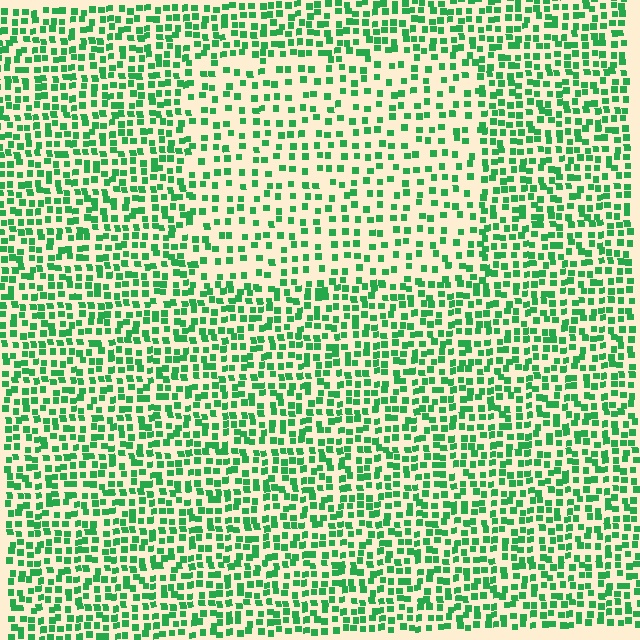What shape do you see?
I see a rectangle.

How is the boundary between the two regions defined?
The boundary is defined by a change in element density (approximately 1.8x ratio). All elements are the same color, size, and shape.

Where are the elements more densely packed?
The elements are more densely packed outside the rectangle boundary.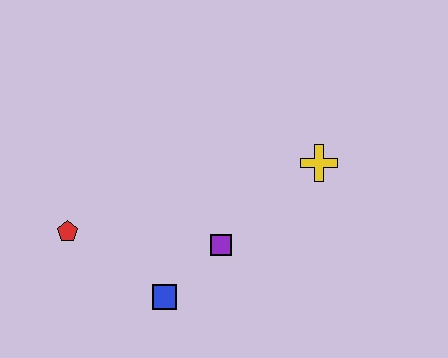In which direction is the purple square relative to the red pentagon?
The purple square is to the right of the red pentagon.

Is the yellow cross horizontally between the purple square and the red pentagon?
No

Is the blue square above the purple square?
No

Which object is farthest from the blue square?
The yellow cross is farthest from the blue square.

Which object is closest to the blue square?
The purple square is closest to the blue square.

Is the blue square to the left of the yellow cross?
Yes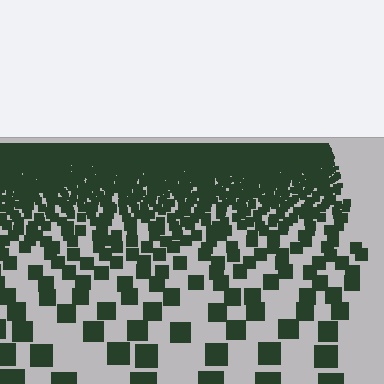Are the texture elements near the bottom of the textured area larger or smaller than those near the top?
Larger. Near the bottom, elements are closer to the viewer and appear at a bigger on-screen size.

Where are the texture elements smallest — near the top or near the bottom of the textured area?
Near the top.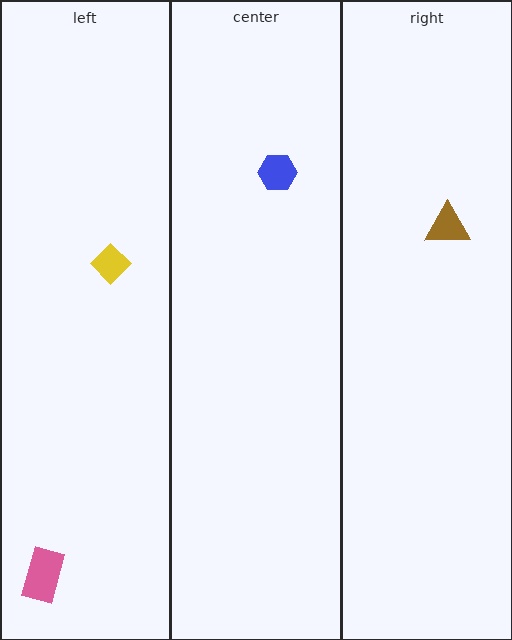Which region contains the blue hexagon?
The center region.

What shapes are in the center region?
The blue hexagon.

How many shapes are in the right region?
1.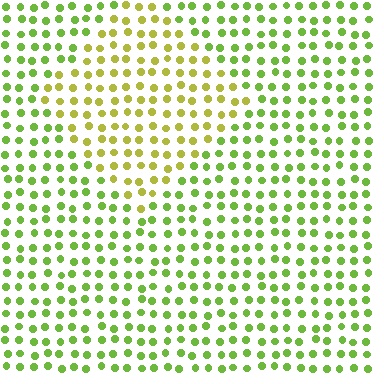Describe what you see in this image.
The image is filled with small lime elements in a uniform arrangement. A diamond-shaped region is visible where the elements are tinted to a slightly different hue, forming a subtle color boundary.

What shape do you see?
I see a diamond.